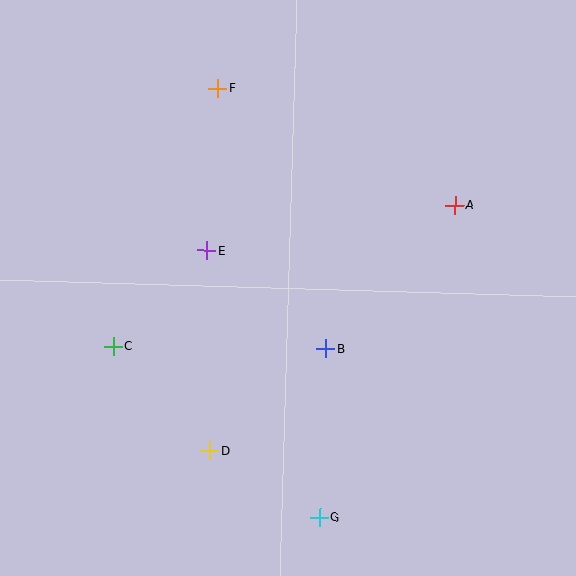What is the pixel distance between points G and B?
The distance between G and B is 169 pixels.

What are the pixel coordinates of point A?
Point A is at (455, 205).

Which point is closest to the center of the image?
Point B at (326, 349) is closest to the center.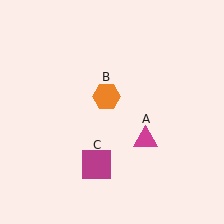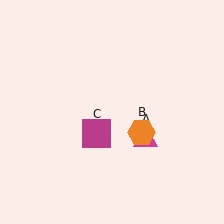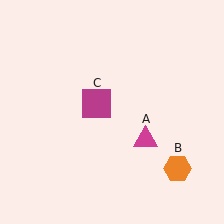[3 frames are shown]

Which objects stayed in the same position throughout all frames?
Magenta triangle (object A) remained stationary.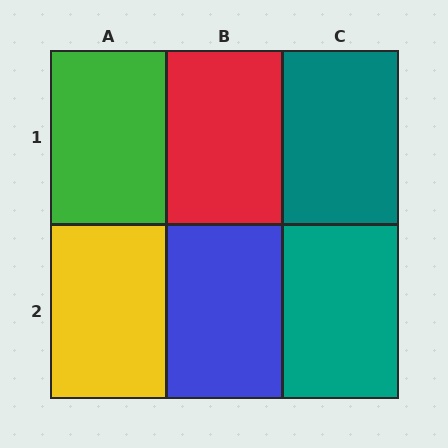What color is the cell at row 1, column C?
Teal.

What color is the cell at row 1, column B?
Red.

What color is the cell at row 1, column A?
Green.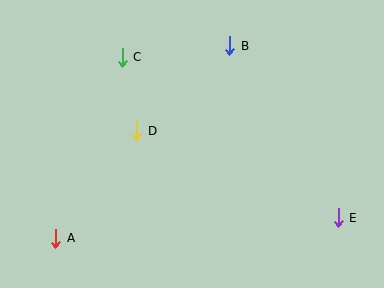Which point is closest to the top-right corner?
Point B is closest to the top-right corner.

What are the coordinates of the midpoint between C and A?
The midpoint between C and A is at (89, 148).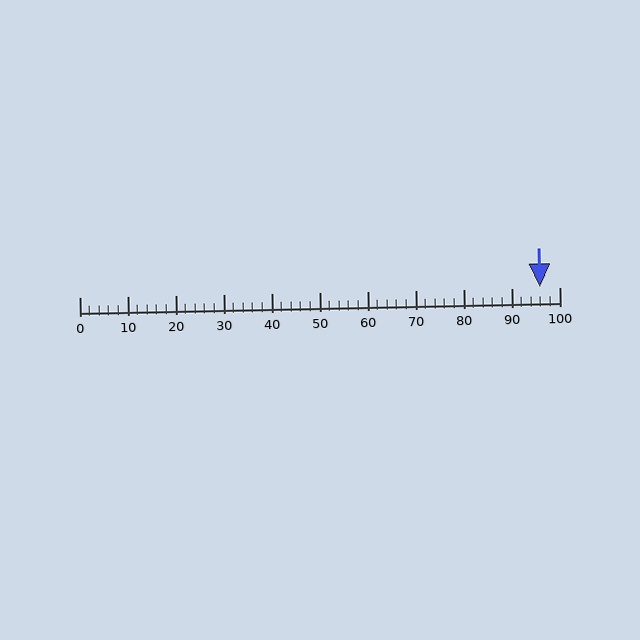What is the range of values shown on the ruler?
The ruler shows values from 0 to 100.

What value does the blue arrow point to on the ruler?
The blue arrow points to approximately 96.